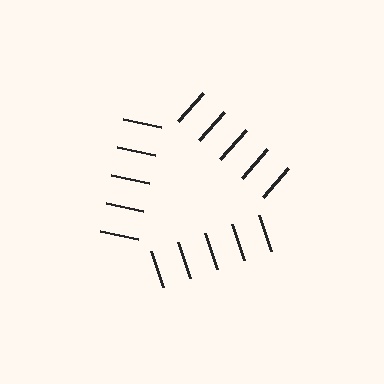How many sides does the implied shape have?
3 sides — the line-ends trace a triangle.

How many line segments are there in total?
15 — 5 along each of the 3 edges.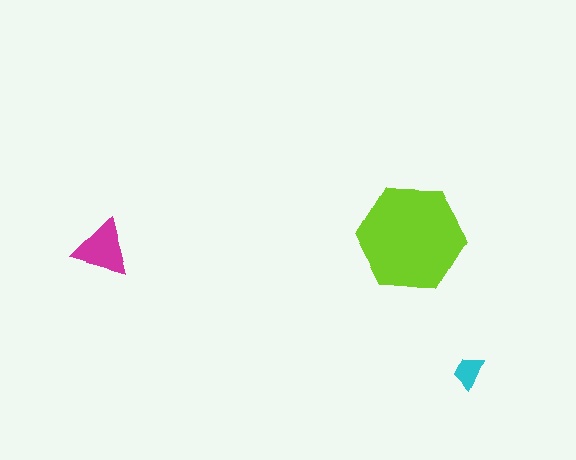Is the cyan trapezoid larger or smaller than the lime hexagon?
Smaller.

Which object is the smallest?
The cyan trapezoid.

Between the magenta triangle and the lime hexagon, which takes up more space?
The lime hexagon.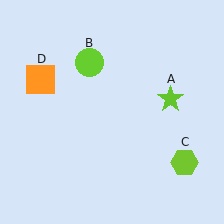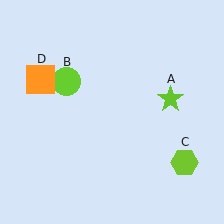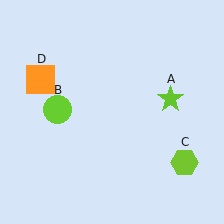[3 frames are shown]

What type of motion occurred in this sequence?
The lime circle (object B) rotated counterclockwise around the center of the scene.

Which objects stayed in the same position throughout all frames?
Lime star (object A) and lime hexagon (object C) and orange square (object D) remained stationary.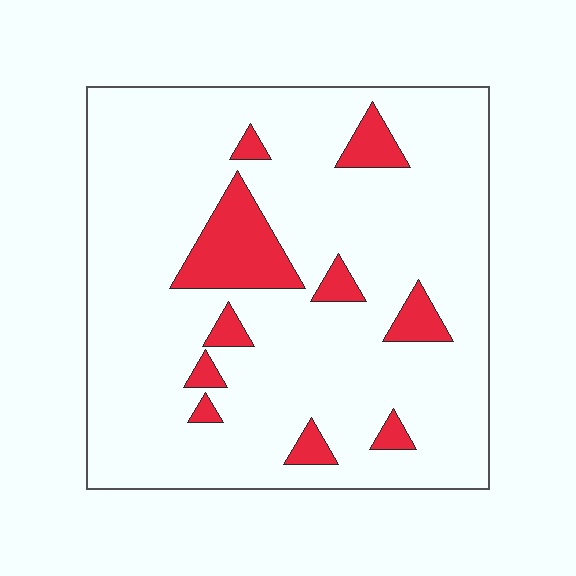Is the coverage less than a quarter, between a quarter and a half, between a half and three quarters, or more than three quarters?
Less than a quarter.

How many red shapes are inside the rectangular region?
10.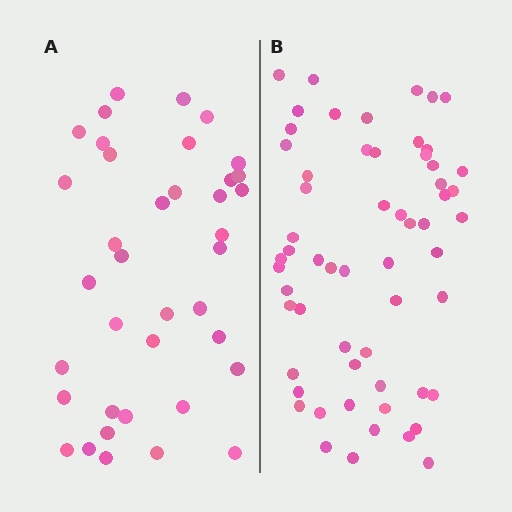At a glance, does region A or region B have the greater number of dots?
Region B (the right region) has more dots.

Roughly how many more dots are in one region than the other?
Region B has approximately 20 more dots than region A.